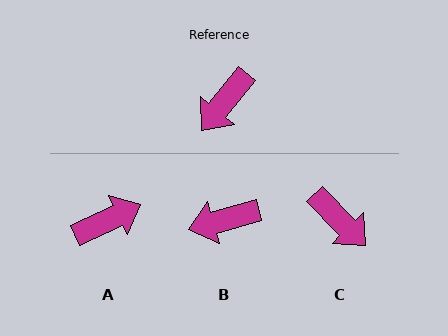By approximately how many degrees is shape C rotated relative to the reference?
Approximately 83 degrees counter-clockwise.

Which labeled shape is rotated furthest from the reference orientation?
A, about 154 degrees away.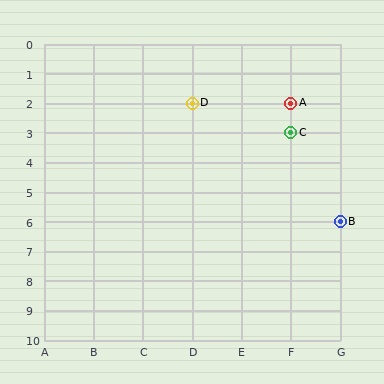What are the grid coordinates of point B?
Point B is at grid coordinates (G, 6).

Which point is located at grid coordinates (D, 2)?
Point D is at (D, 2).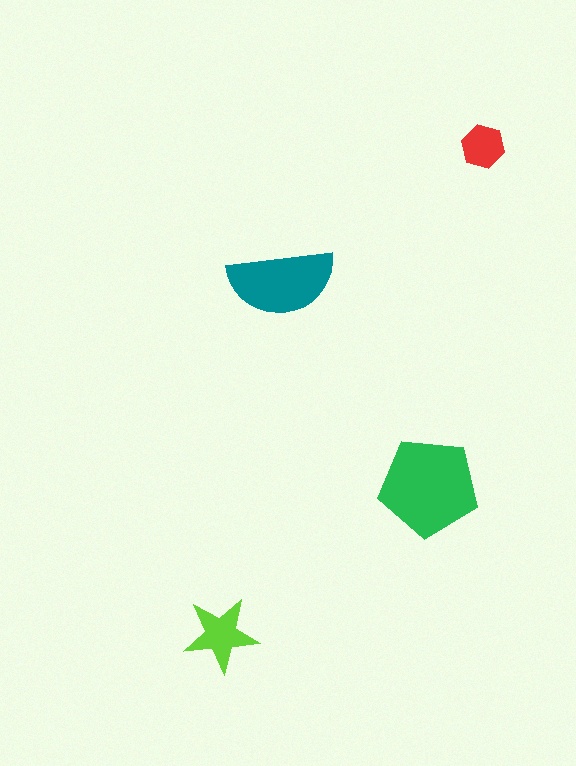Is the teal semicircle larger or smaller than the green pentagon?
Smaller.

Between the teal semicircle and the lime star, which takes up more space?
The teal semicircle.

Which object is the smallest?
The red hexagon.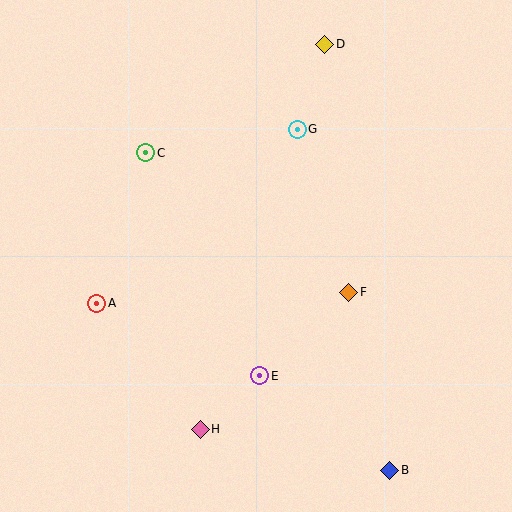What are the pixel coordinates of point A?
Point A is at (97, 303).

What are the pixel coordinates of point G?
Point G is at (297, 129).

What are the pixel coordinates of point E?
Point E is at (260, 376).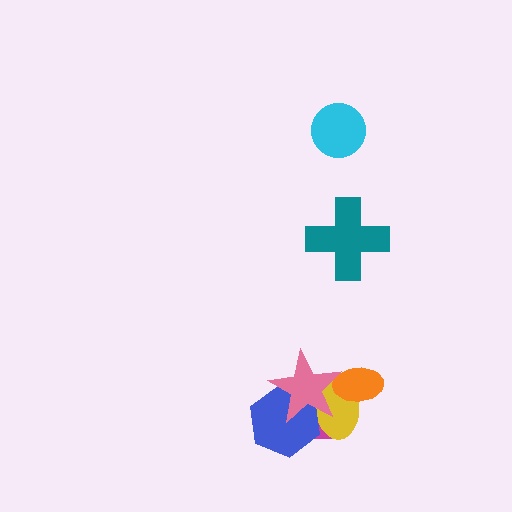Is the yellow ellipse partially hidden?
Yes, it is partially covered by another shape.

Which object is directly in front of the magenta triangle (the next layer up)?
The yellow ellipse is directly in front of the magenta triangle.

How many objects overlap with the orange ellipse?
2 objects overlap with the orange ellipse.